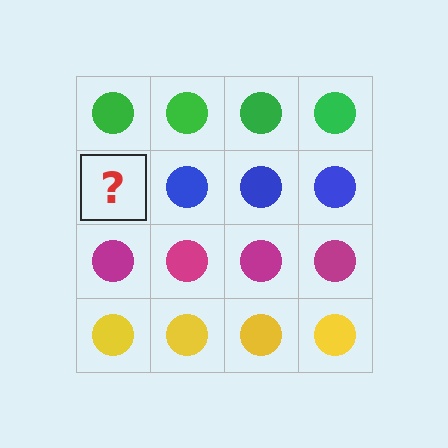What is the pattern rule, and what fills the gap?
The rule is that each row has a consistent color. The gap should be filled with a blue circle.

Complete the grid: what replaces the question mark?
The question mark should be replaced with a blue circle.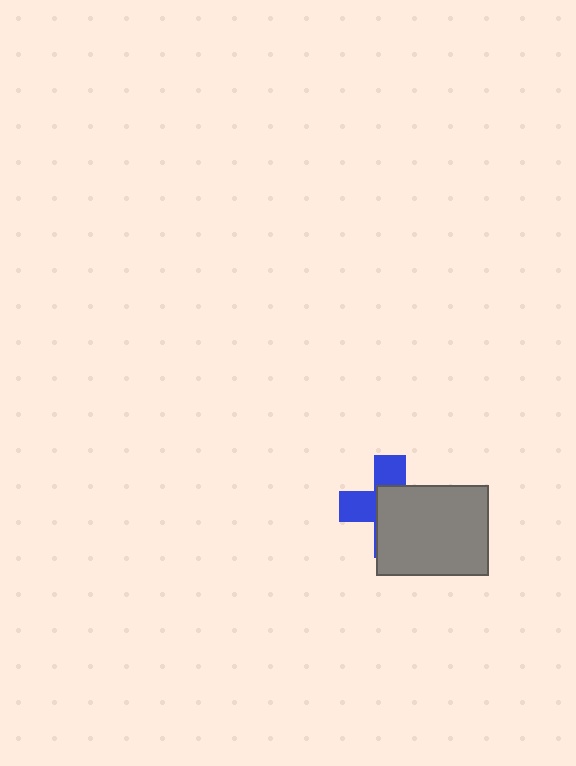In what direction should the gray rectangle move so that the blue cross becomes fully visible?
The gray rectangle should move toward the lower-right. That is the shortest direction to clear the overlap and leave the blue cross fully visible.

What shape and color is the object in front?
The object in front is a gray rectangle.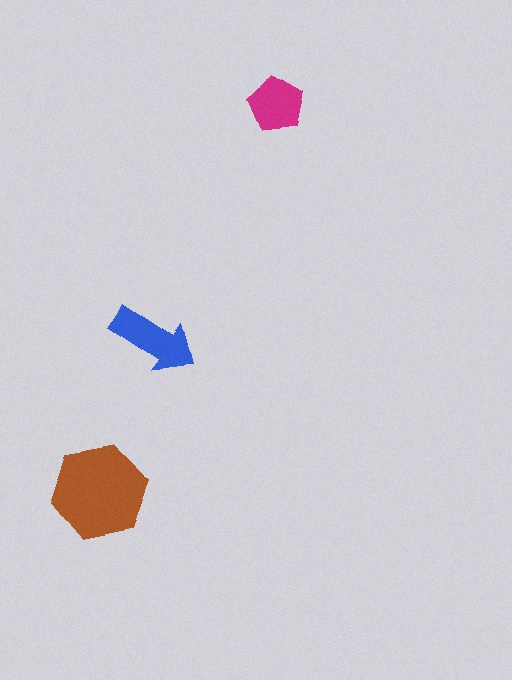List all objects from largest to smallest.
The brown hexagon, the blue arrow, the magenta pentagon.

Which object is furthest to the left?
The brown hexagon is leftmost.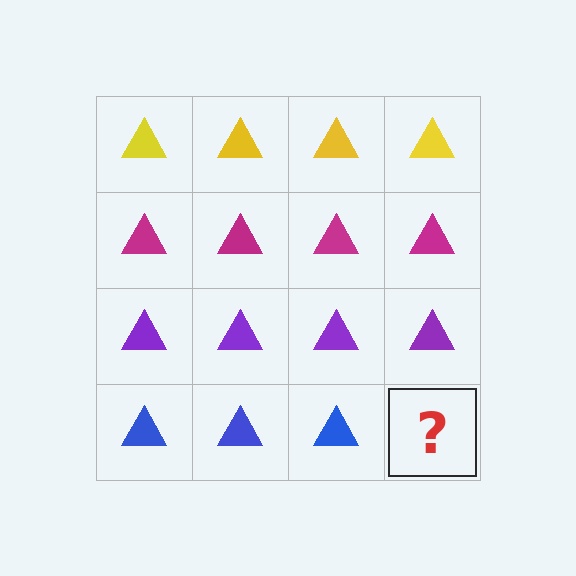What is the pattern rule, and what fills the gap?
The rule is that each row has a consistent color. The gap should be filled with a blue triangle.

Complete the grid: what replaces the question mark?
The question mark should be replaced with a blue triangle.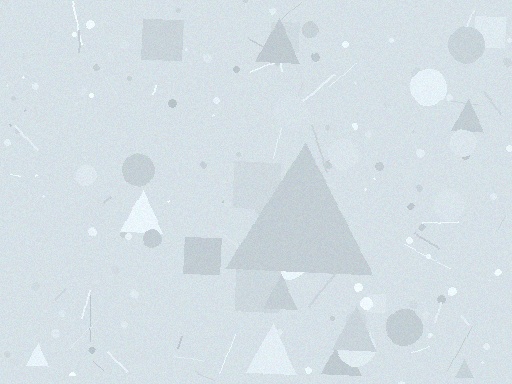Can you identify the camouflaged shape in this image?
The camouflaged shape is a triangle.